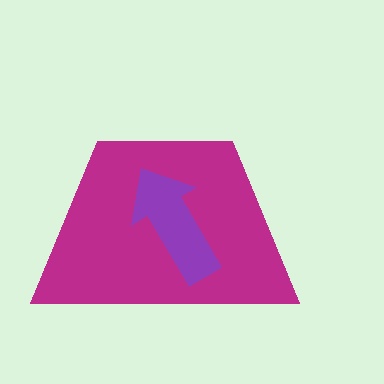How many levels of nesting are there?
2.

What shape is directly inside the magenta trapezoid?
The purple arrow.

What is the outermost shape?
The magenta trapezoid.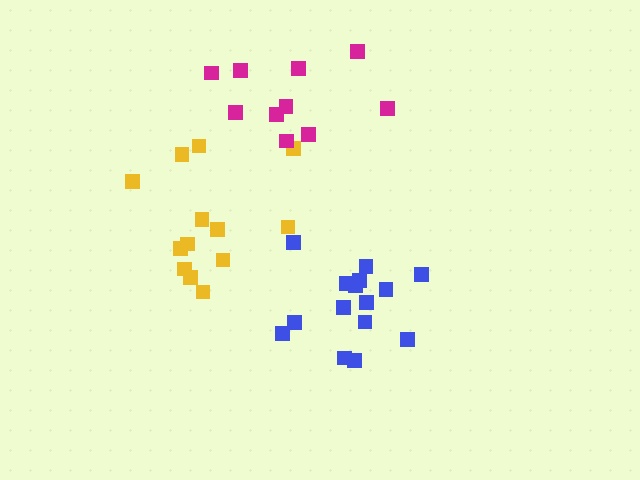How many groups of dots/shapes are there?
There are 3 groups.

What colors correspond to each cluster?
The clusters are colored: yellow, blue, magenta.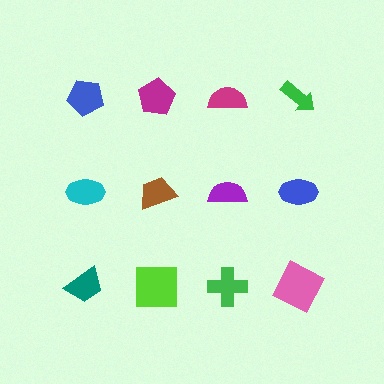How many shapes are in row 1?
4 shapes.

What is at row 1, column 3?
A magenta semicircle.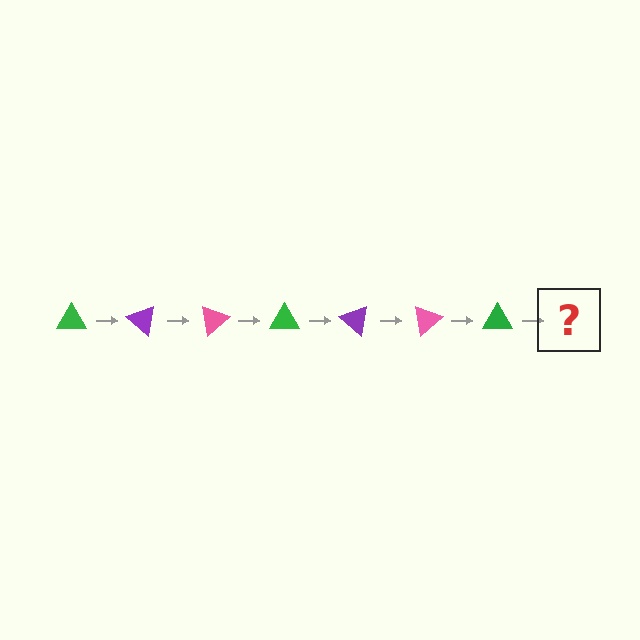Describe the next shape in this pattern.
It should be a purple triangle, rotated 280 degrees from the start.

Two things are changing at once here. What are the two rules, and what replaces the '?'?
The two rules are that it rotates 40 degrees each step and the color cycles through green, purple, and pink. The '?' should be a purple triangle, rotated 280 degrees from the start.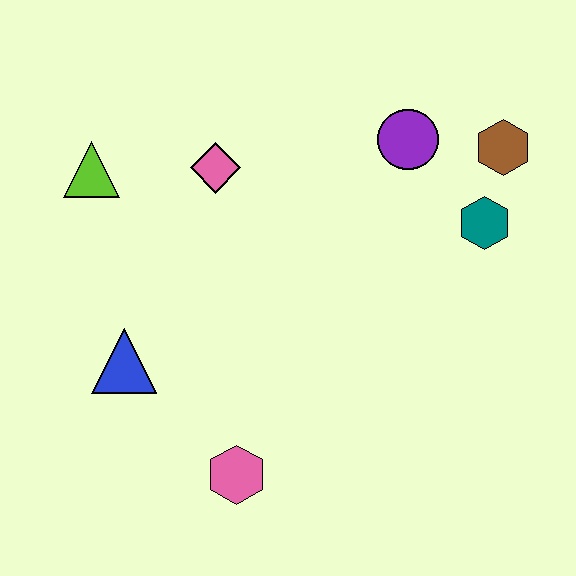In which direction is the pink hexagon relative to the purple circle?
The pink hexagon is below the purple circle.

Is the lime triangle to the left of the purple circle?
Yes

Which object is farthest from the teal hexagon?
The lime triangle is farthest from the teal hexagon.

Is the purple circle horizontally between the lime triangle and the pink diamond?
No